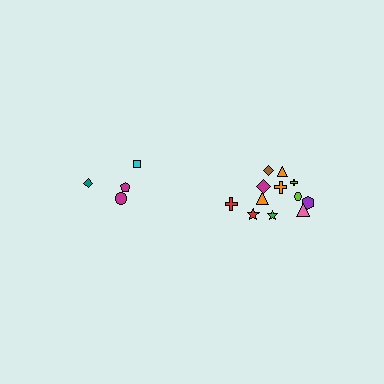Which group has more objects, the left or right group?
The right group.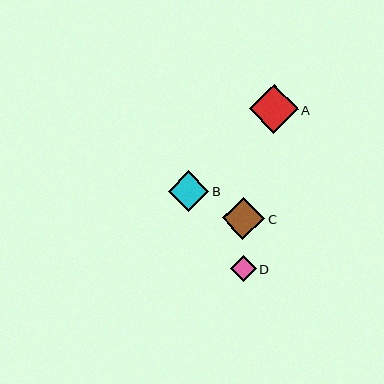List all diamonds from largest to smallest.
From largest to smallest: A, C, B, D.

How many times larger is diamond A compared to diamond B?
Diamond A is approximately 1.2 times the size of diamond B.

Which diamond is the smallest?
Diamond D is the smallest with a size of approximately 26 pixels.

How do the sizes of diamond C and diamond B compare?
Diamond C and diamond B are approximately the same size.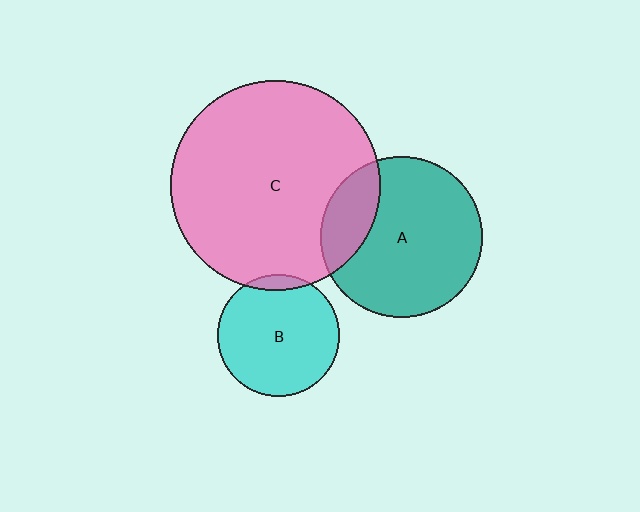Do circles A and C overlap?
Yes.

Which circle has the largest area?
Circle C (pink).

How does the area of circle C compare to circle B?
Approximately 3.0 times.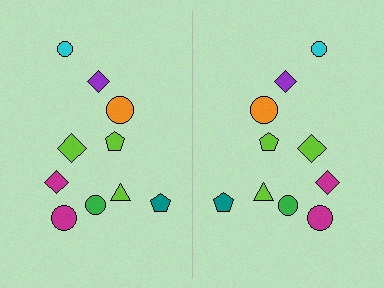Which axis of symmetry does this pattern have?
The pattern has a vertical axis of symmetry running through the center of the image.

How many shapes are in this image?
There are 20 shapes in this image.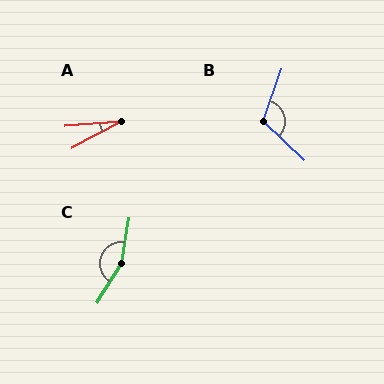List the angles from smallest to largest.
A (24°), B (115°), C (157°).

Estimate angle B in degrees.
Approximately 115 degrees.